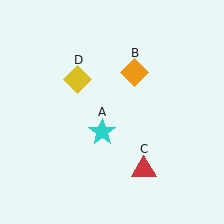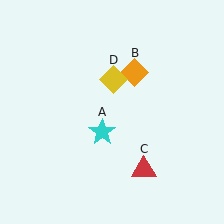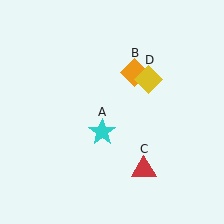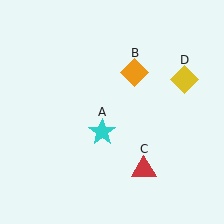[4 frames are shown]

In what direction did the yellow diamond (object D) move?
The yellow diamond (object D) moved right.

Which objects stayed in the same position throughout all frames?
Cyan star (object A) and orange diamond (object B) and red triangle (object C) remained stationary.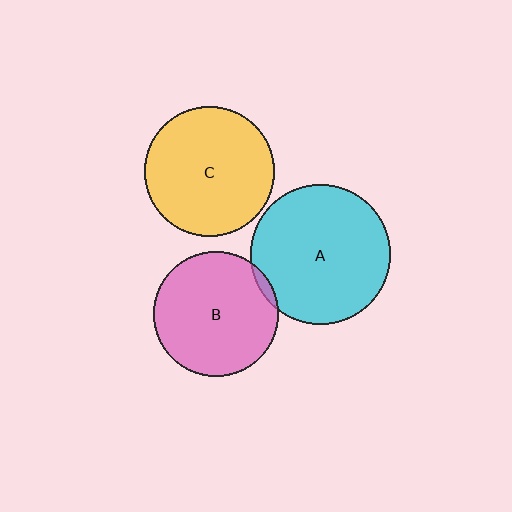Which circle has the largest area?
Circle A (cyan).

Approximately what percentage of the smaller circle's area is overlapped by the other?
Approximately 5%.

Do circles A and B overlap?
Yes.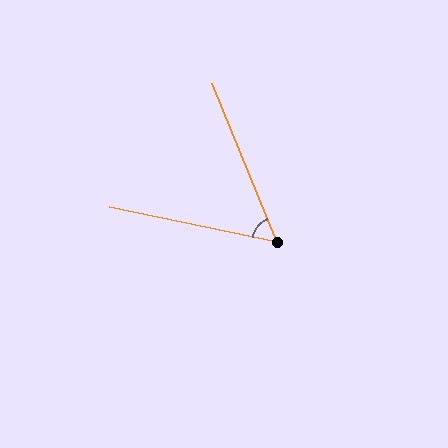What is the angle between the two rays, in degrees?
Approximately 56 degrees.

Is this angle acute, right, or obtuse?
It is acute.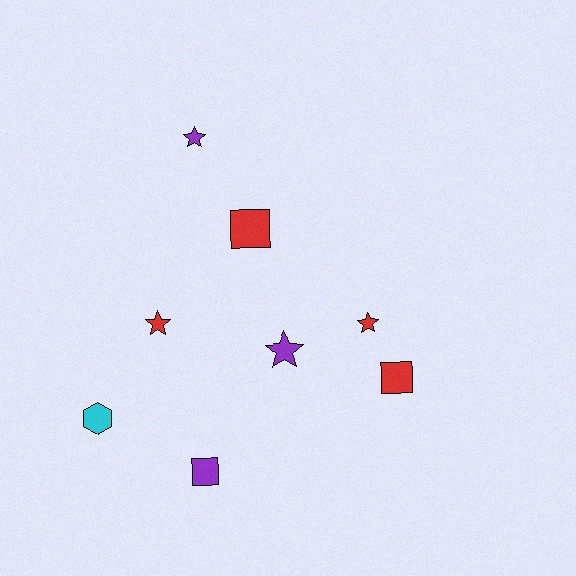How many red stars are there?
There are 2 red stars.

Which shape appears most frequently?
Star, with 4 objects.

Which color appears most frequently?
Red, with 4 objects.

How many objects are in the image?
There are 8 objects.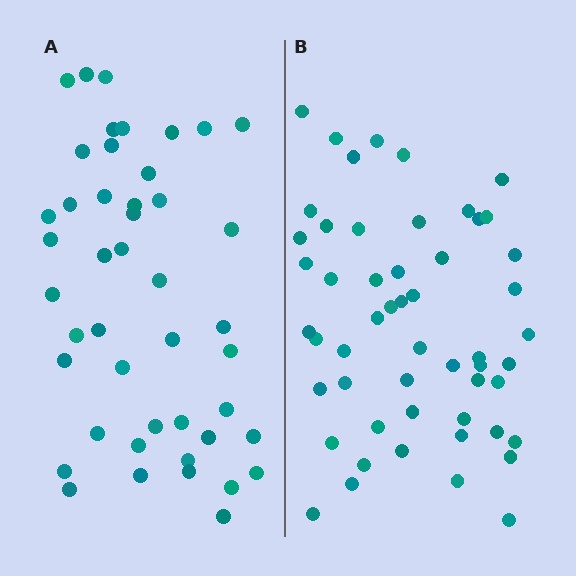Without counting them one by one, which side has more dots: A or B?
Region B (the right region) has more dots.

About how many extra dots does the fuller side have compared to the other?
Region B has roughly 8 or so more dots than region A.